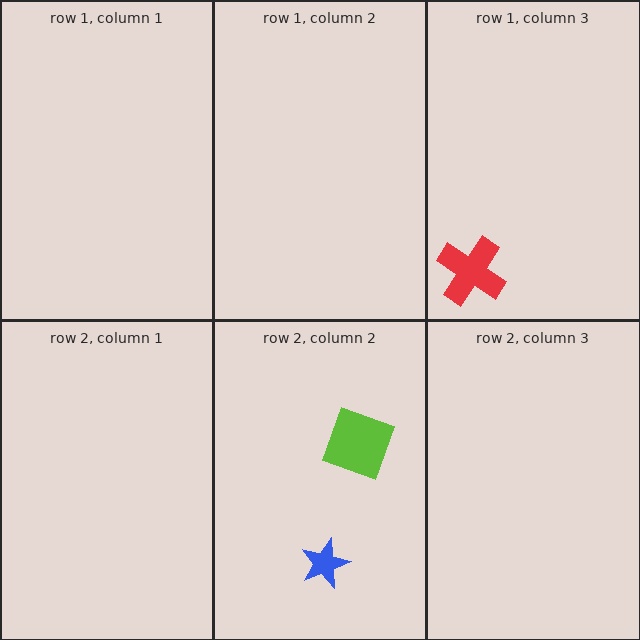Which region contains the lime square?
The row 2, column 2 region.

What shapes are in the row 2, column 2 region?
The lime square, the blue star.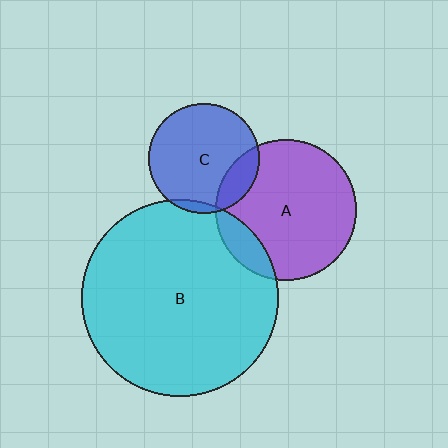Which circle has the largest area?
Circle B (cyan).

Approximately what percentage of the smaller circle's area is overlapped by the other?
Approximately 15%.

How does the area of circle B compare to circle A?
Approximately 1.9 times.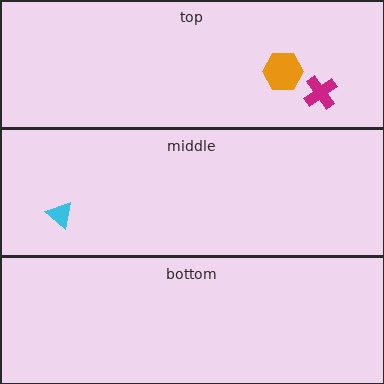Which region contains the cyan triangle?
The middle region.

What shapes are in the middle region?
The cyan triangle.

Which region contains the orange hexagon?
The top region.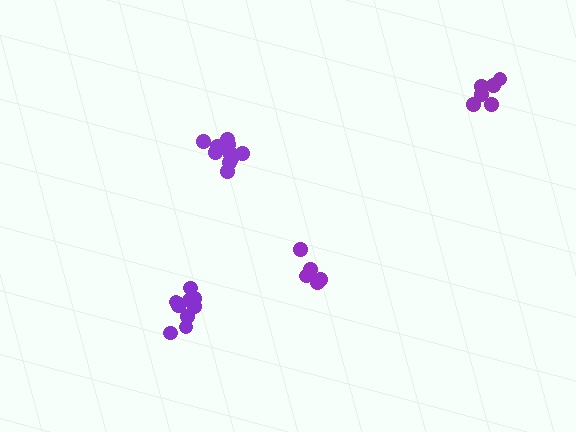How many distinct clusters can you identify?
There are 4 distinct clusters.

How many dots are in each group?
Group 1: 11 dots, Group 2: 6 dots, Group 3: 5 dots, Group 4: 10 dots (32 total).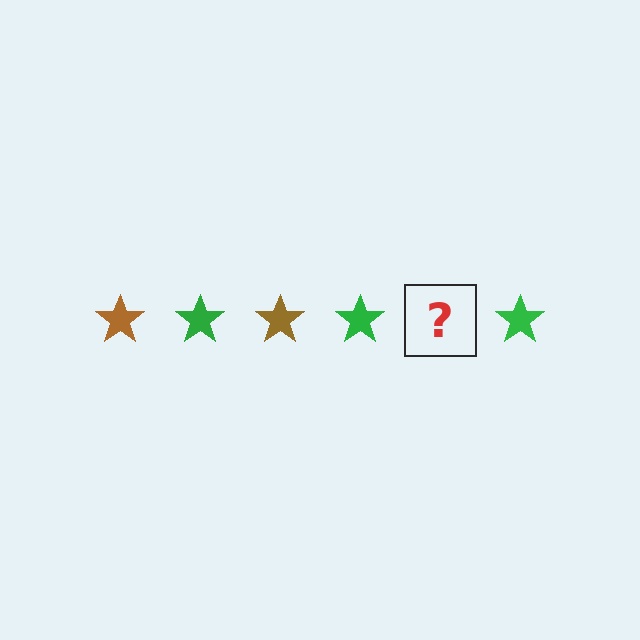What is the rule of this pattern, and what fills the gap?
The rule is that the pattern cycles through brown, green stars. The gap should be filled with a brown star.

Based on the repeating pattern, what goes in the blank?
The blank should be a brown star.